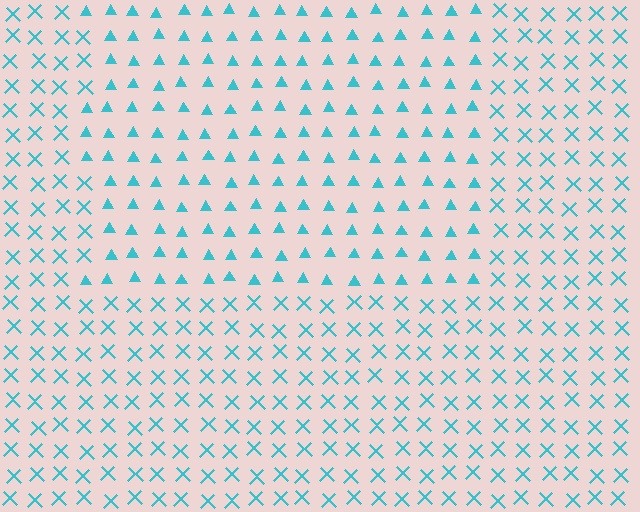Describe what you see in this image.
The image is filled with small cyan elements arranged in a uniform grid. A rectangle-shaped region contains triangles, while the surrounding area contains X marks. The boundary is defined purely by the change in element shape.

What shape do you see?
I see a rectangle.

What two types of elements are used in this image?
The image uses triangles inside the rectangle region and X marks outside it.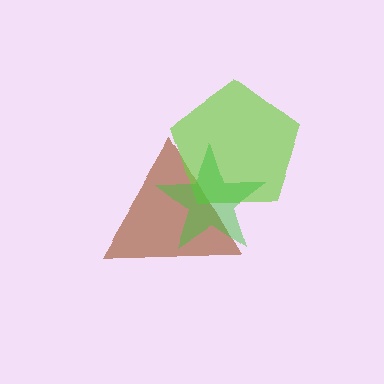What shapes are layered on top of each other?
The layered shapes are: a brown triangle, a lime pentagon, a green star.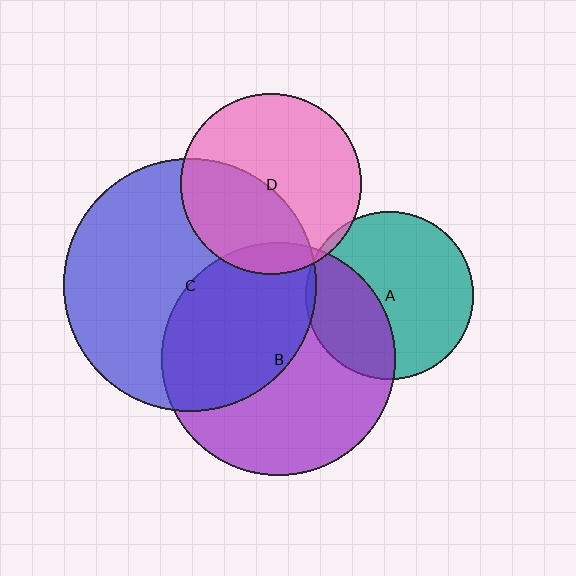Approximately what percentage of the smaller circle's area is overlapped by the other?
Approximately 35%.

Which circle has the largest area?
Circle C (blue).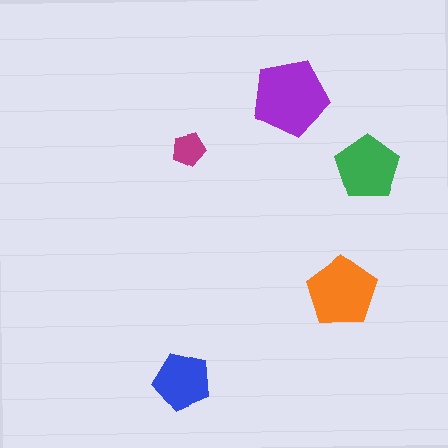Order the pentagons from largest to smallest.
the purple one, the orange one, the green one, the blue one, the magenta one.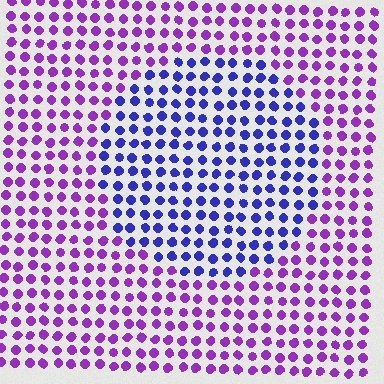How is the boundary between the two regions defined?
The boundary is defined purely by a slight shift in hue (about 44 degrees). Spacing, size, and orientation are identical on both sides.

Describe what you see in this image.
The image is filled with small purple elements in a uniform arrangement. A circle-shaped region is visible where the elements are tinted to a slightly different hue, forming a subtle color boundary.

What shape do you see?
I see a circle.